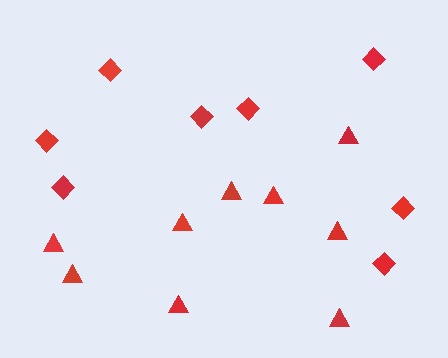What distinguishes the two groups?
There are 2 groups: one group of diamonds (8) and one group of triangles (9).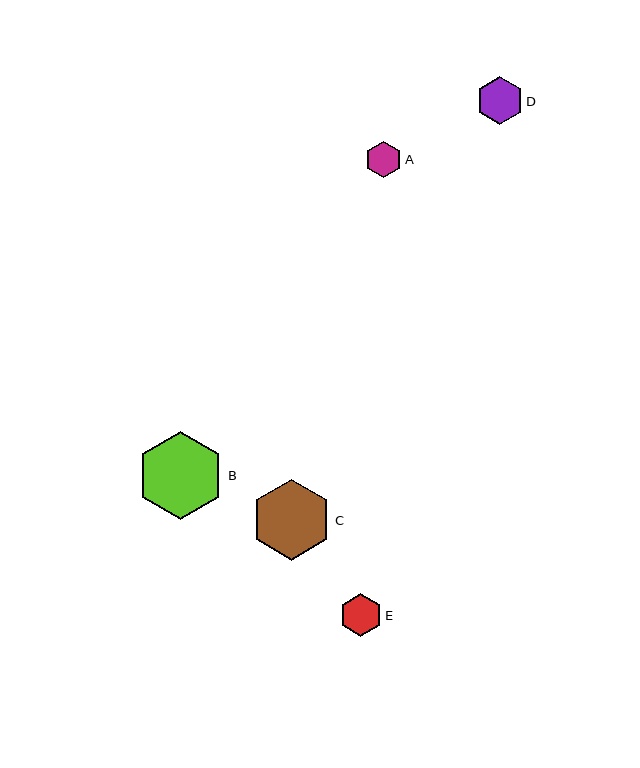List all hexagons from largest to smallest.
From largest to smallest: B, C, D, E, A.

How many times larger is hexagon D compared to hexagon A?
Hexagon D is approximately 1.3 times the size of hexagon A.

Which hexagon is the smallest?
Hexagon A is the smallest with a size of approximately 37 pixels.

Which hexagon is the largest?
Hexagon B is the largest with a size of approximately 88 pixels.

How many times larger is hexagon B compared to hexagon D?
Hexagon B is approximately 1.9 times the size of hexagon D.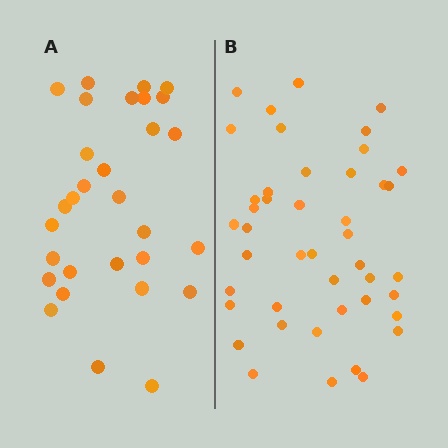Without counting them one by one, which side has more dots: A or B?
Region B (the right region) has more dots.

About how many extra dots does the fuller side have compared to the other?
Region B has approximately 15 more dots than region A.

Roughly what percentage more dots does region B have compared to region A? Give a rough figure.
About 45% more.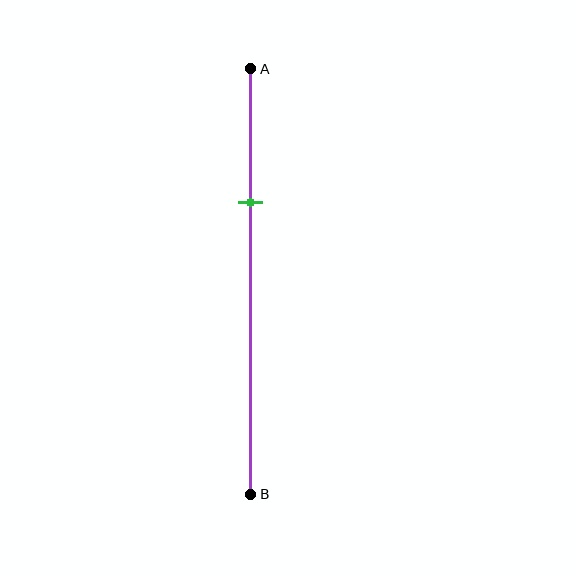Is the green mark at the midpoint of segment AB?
No, the mark is at about 30% from A, not at the 50% midpoint.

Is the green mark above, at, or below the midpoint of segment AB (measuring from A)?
The green mark is above the midpoint of segment AB.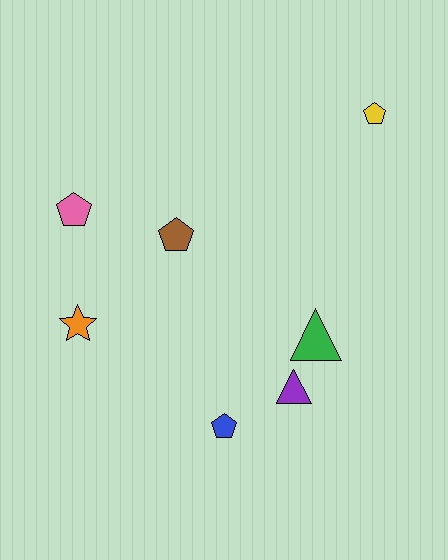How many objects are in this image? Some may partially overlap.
There are 7 objects.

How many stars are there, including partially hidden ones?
There is 1 star.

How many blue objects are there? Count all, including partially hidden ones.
There is 1 blue object.